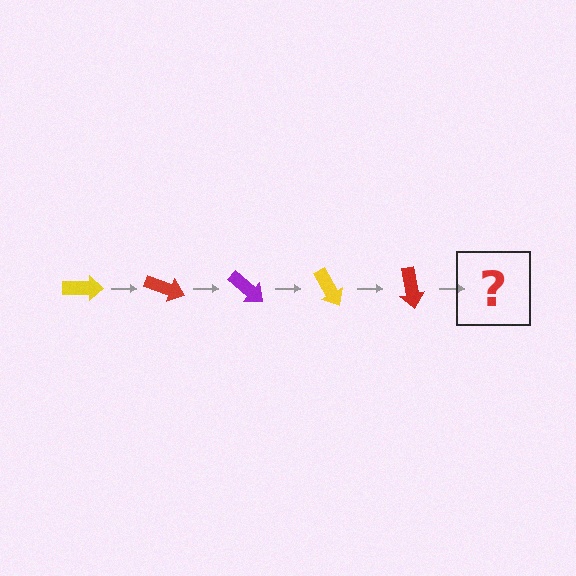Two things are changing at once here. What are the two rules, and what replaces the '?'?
The two rules are that it rotates 20 degrees each step and the color cycles through yellow, red, and purple. The '?' should be a purple arrow, rotated 100 degrees from the start.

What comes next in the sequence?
The next element should be a purple arrow, rotated 100 degrees from the start.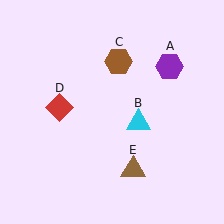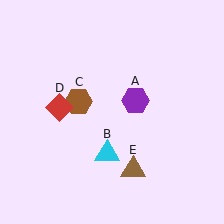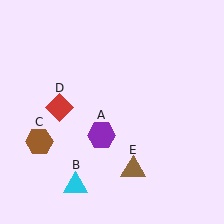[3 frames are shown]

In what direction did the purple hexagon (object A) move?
The purple hexagon (object A) moved down and to the left.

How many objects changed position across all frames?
3 objects changed position: purple hexagon (object A), cyan triangle (object B), brown hexagon (object C).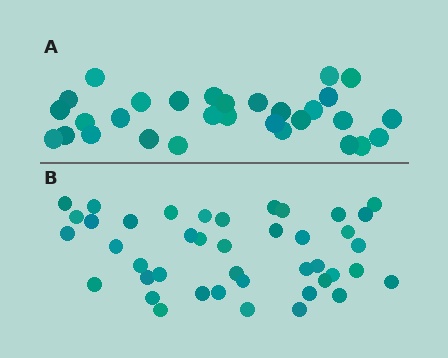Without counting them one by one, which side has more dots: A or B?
Region B (the bottom region) has more dots.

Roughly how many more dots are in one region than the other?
Region B has roughly 12 or so more dots than region A.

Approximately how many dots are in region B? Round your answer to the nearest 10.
About 40 dots. (The exact count is 42, which rounds to 40.)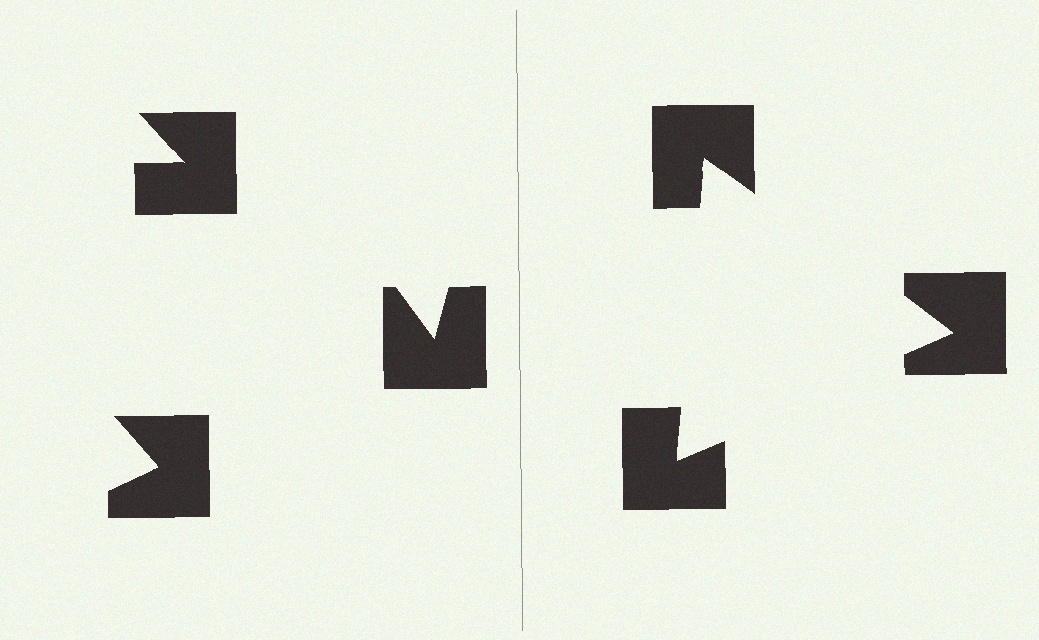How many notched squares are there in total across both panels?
6 — 3 on each side.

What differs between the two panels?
The notched squares are positioned identically on both sides; only the wedge orientations differ. On the right they align to a triangle; on the left they are misaligned.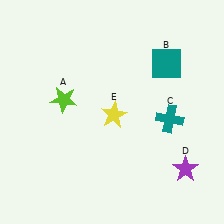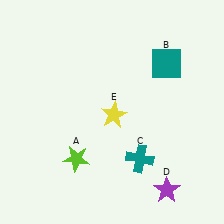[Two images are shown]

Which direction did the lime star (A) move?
The lime star (A) moved down.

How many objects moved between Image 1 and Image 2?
3 objects moved between the two images.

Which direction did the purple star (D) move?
The purple star (D) moved down.